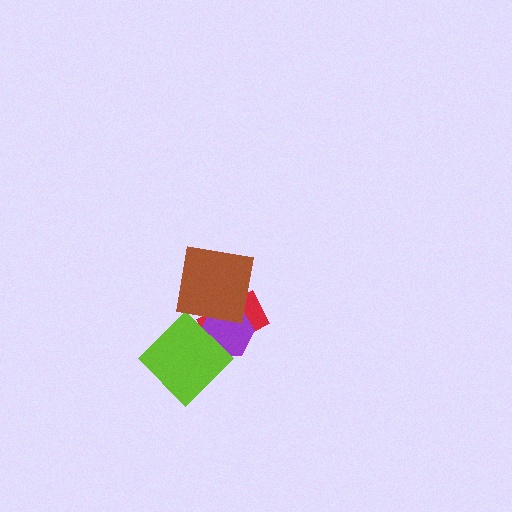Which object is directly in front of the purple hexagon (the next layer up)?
The lime diamond is directly in front of the purple hexagon.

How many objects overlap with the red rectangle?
3 objects overlap with the red rectangle.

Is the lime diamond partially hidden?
No, no other shape covers it.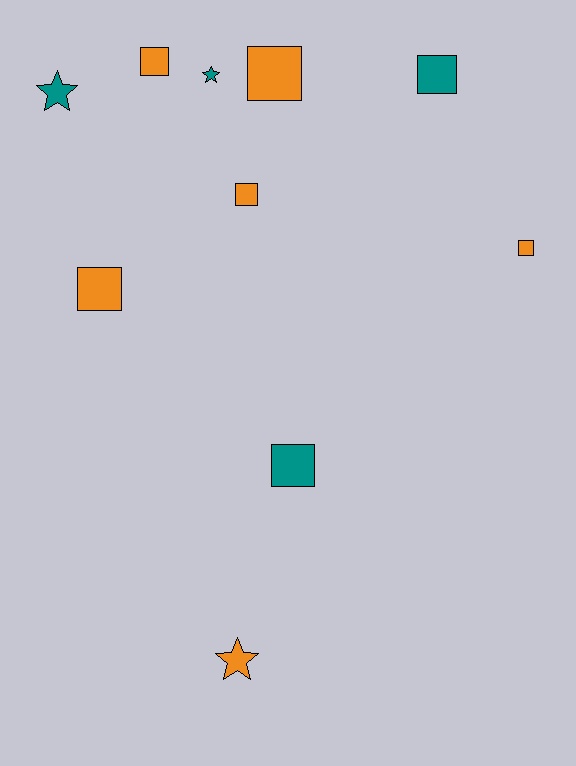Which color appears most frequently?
Orange, with 6 objects.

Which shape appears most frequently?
Square, with 7 objects.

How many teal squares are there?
There are 2 teal squares.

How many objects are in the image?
There are 10 objects.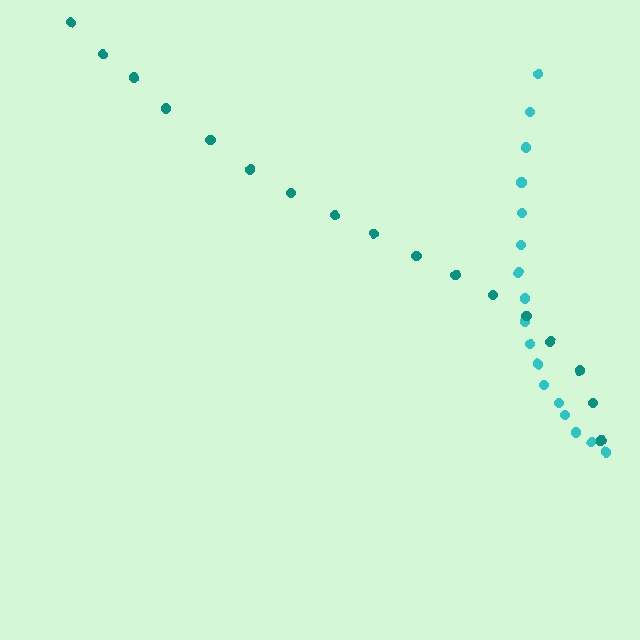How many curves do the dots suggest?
There are 2 distinct paths.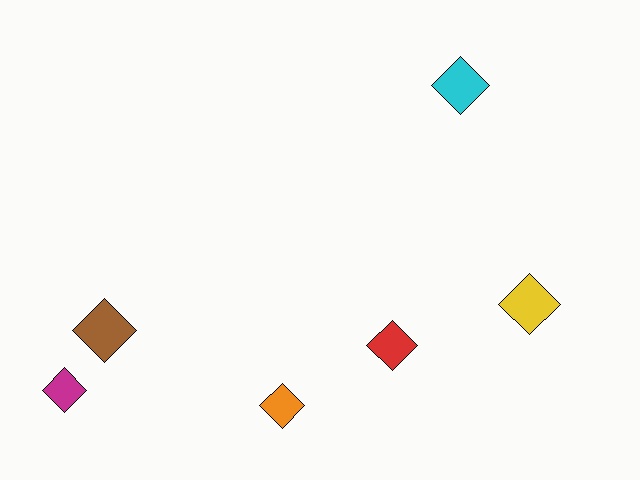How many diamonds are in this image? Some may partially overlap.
There are 6 diamonds.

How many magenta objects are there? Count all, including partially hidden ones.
There is 1 magenta object.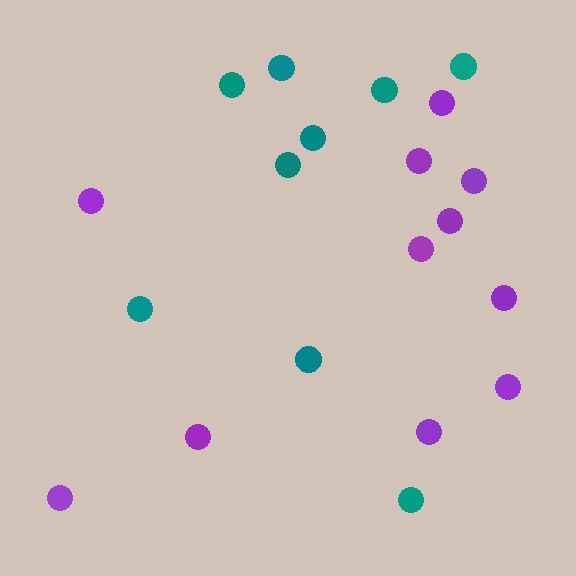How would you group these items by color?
There are 2 groups: one group of purple circles (11) and one group of teal circles (9).